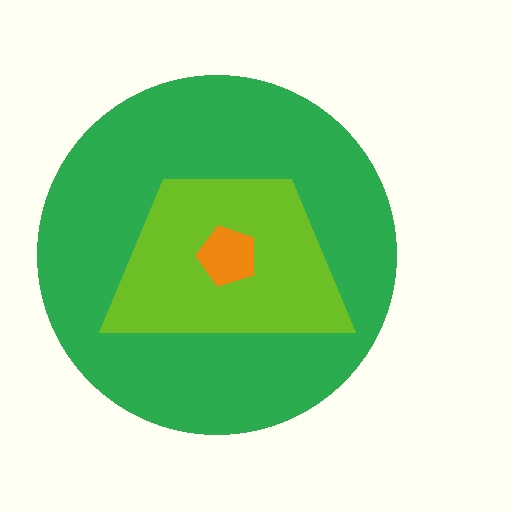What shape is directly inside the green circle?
The lime trapezoid.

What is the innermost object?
The orange pentagon.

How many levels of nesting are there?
3.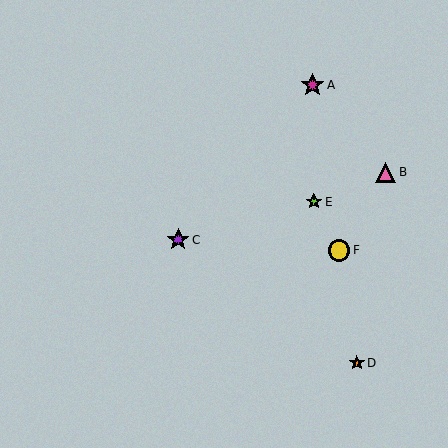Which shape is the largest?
The magenta star (labeled A) is the largest.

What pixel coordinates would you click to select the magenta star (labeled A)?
Click at (312, 85) to select the magenta star A.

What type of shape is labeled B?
Shape B is a pink triangle.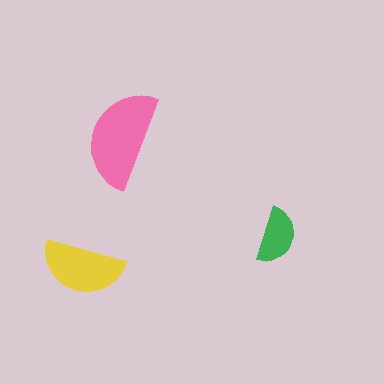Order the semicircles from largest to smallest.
the pink one, the yellow one, the green one.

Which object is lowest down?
The yellow semicircle is bottommost.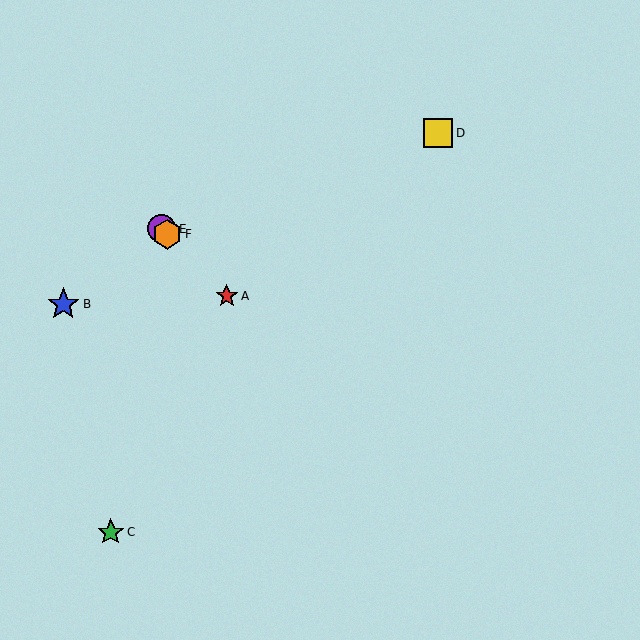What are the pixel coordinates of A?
Object A is at (227, 296).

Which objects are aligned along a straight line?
Objects A, E, F are aligned along a straight line.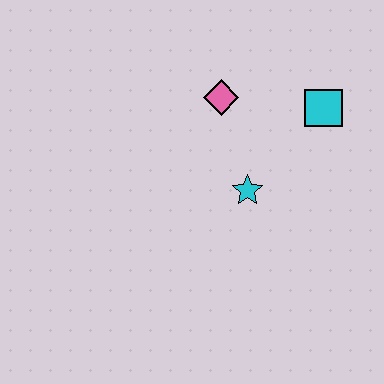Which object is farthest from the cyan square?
The cyan star is farthest from the cyan square.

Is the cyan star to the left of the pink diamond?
No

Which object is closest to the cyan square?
The pink diamond is closest to the cyan square.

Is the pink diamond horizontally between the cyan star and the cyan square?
No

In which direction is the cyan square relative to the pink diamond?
The cyan square is to the right of the pink diamond.